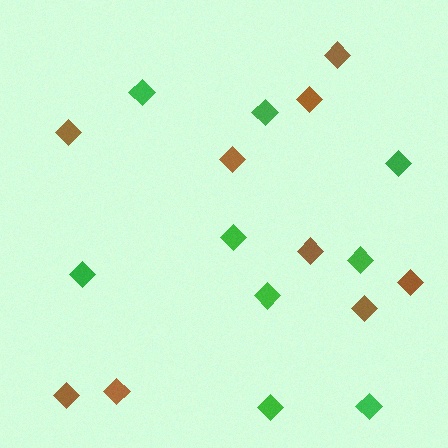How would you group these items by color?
There are 2 groups: one group of green diamonds (9) and one group of brown diamonds (9).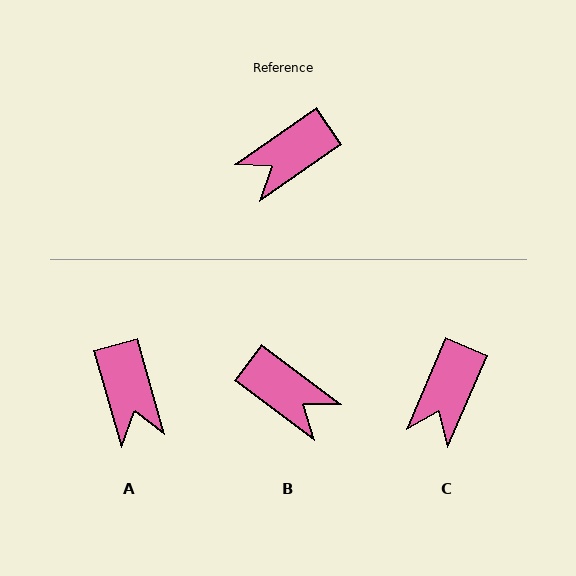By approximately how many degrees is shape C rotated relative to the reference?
Approximately 32 degrees counter-clockwise.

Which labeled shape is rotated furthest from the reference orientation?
B, about 108 degrees away.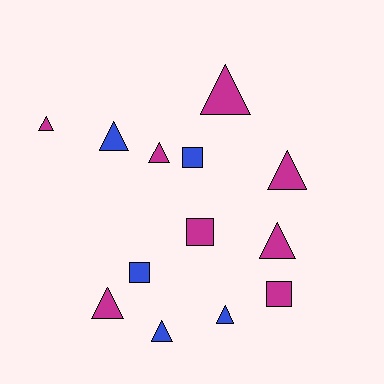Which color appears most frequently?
Magenta, with 8 objects.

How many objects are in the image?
There are 13 objects.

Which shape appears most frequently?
Triangle, with 9 objects.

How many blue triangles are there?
There are 3 blue triangles.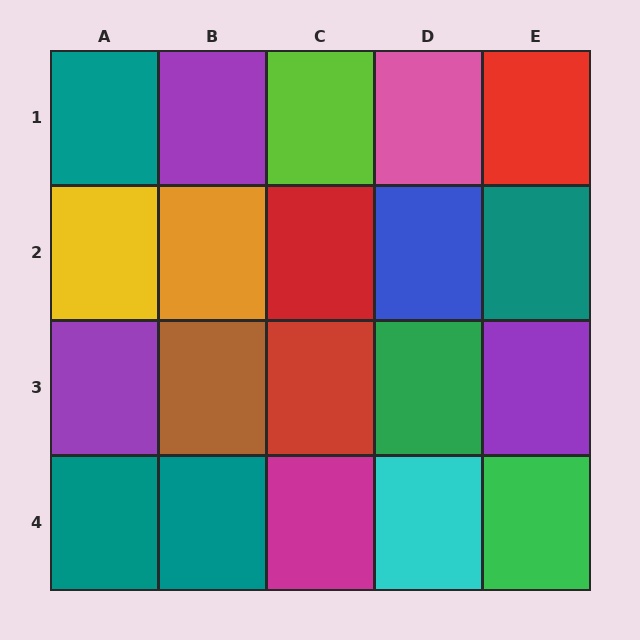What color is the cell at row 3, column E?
Purple.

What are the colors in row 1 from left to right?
Teal, purple, lime, pink, red.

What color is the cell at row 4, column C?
Magenta.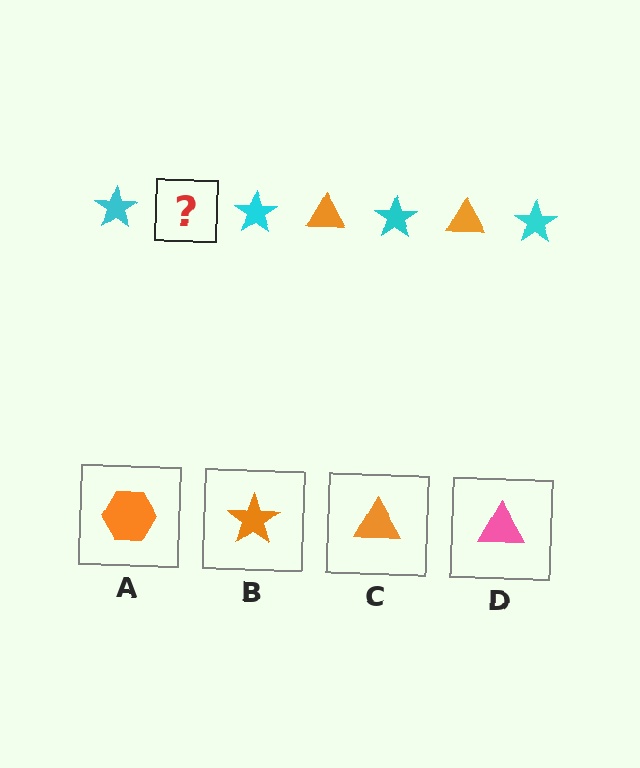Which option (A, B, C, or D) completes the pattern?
C.